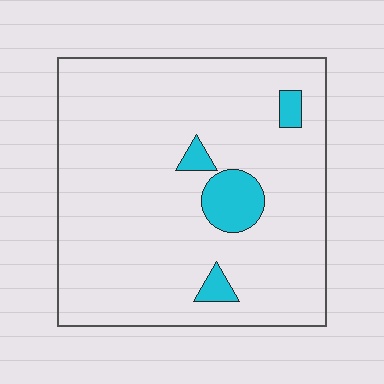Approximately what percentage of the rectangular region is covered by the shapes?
Approximately 10%.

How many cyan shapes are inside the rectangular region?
4.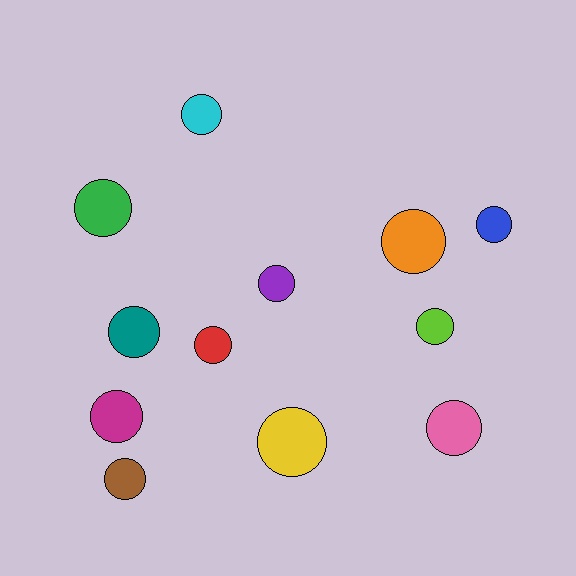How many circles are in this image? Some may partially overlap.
There are 12 circles.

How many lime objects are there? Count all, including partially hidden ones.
There is 1 lime object.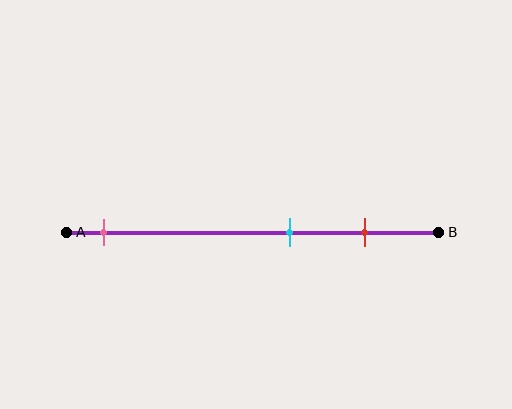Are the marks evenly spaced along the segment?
No, the marks are not evenly spaced.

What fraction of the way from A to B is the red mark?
The red mark is approximately 80% (0.8) of the way from A to B.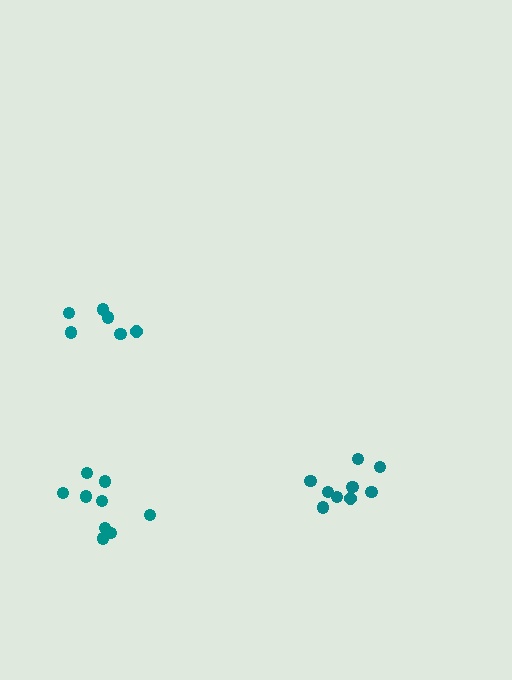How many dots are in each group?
Group 1: 9 dots, Group 2: 9 dots, Group 3: 6 dots (24 total).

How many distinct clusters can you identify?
There are 3 distinct clusters.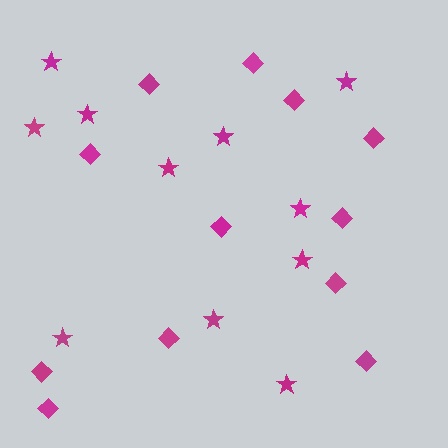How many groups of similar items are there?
There are 2 groups: one group of diamonds (12) and one group of stars (11).